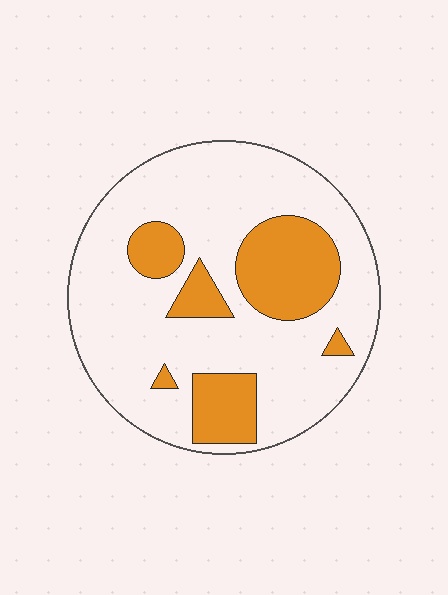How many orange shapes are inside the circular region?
6.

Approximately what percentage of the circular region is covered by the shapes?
Approximately 25%.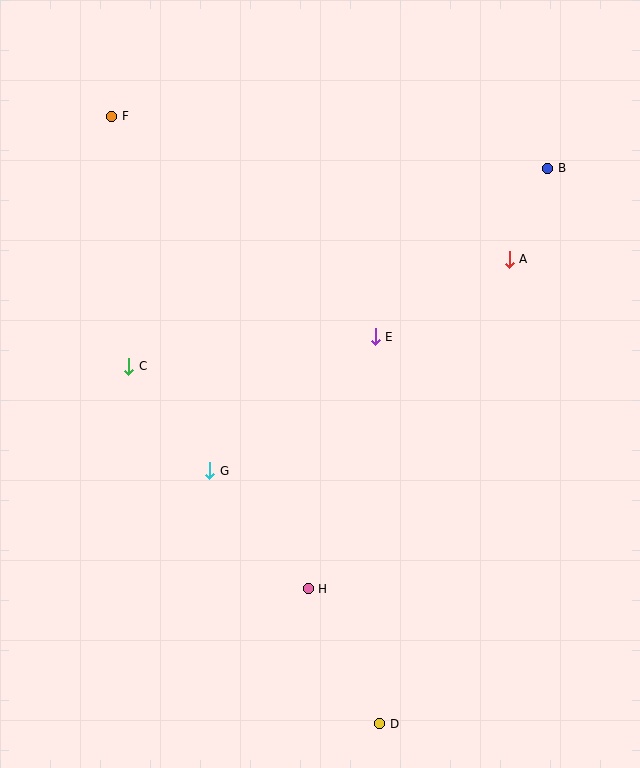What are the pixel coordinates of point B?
Point B is at (548, 168).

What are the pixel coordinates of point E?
Point E is at (375, 337).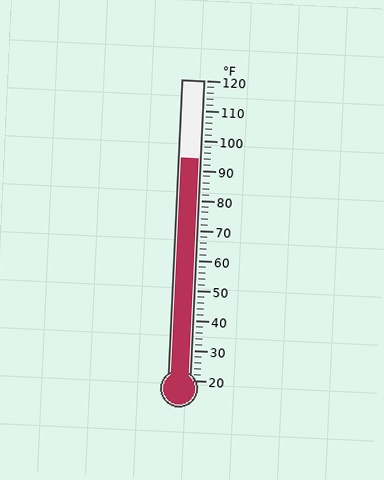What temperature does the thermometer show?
The thermometer shows approximately 94°F.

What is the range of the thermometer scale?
The thermometer scale ranges from 20°F to 120°F.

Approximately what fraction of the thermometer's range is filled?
The thermometer is filled to approximately 75% of its range.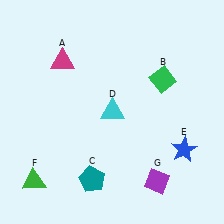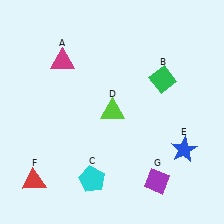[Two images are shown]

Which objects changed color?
C changed from teal to cyan. D changed from cyan to lime. F changed from green to red.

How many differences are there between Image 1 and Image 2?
There are 3 differences between the two images.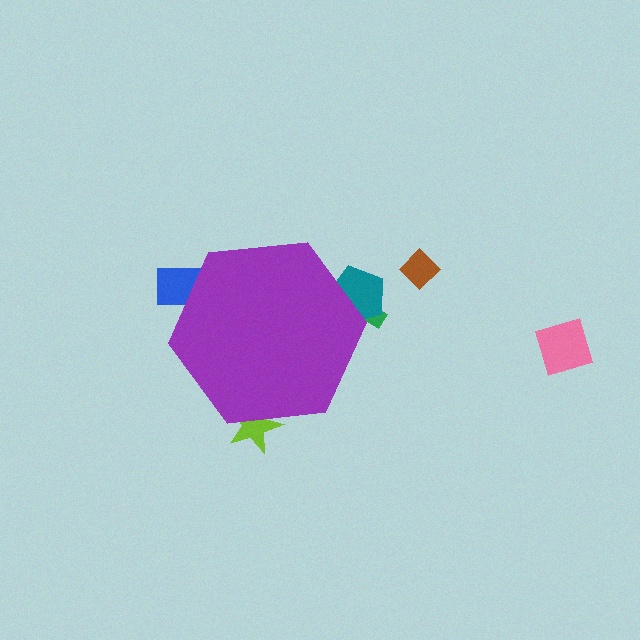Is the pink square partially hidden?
No, the pink square is fully visible.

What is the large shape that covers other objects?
A purple hexagon.